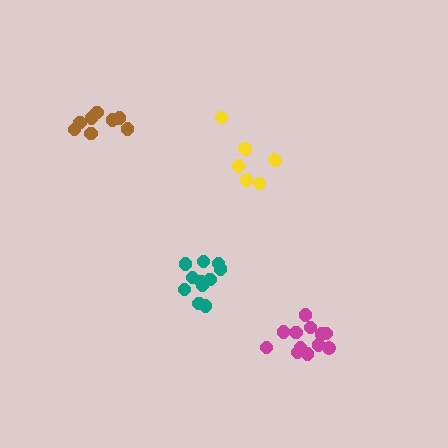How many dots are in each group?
Group 1: 8 dots, Group 2: 11 dots, Group 3: 8 dots, Group 4: 12 dots (39 total).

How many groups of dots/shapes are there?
There are 4 groups.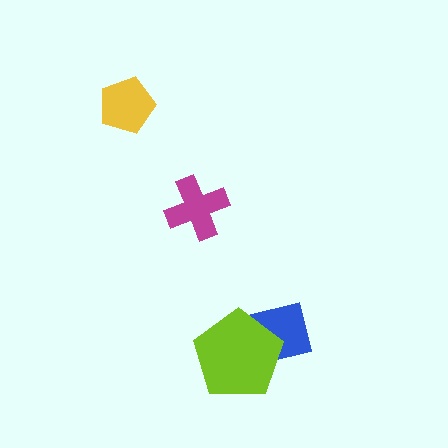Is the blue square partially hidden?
Yes, it is partially covered by another shape.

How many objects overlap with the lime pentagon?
1 object overlaps with the lime pentagon.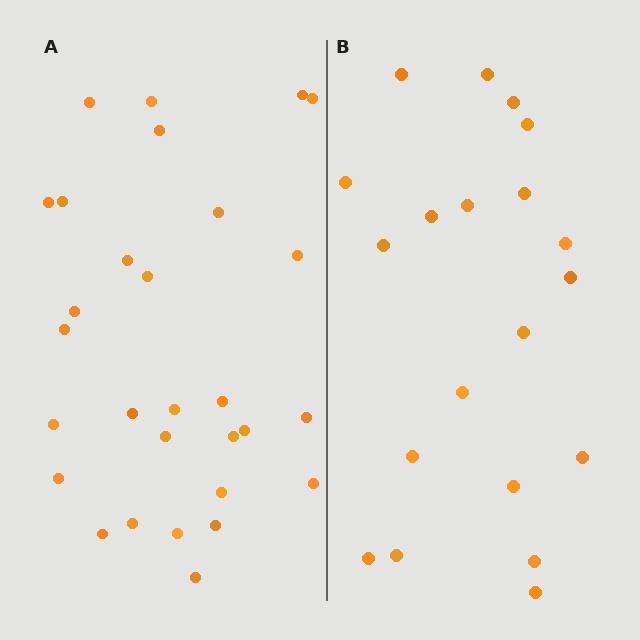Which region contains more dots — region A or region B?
Region A (the left region) has more dots.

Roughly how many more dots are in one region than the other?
Region A has roughly 8 or so more dots than region B.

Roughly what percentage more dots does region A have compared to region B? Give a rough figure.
About 45% more.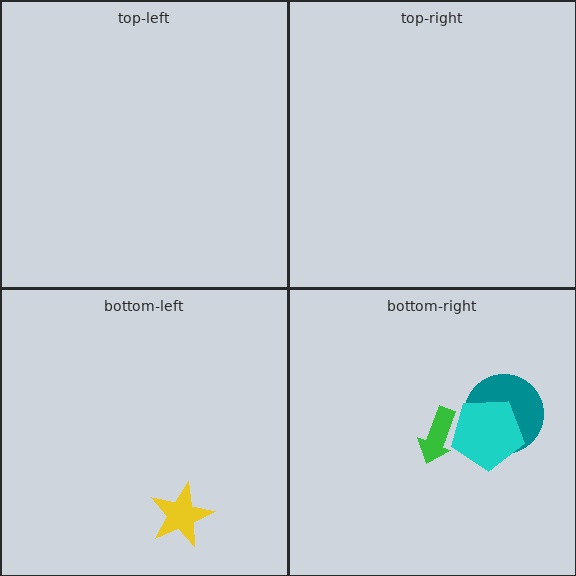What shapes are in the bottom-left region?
The yellow star.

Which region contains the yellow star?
The bottom-left region.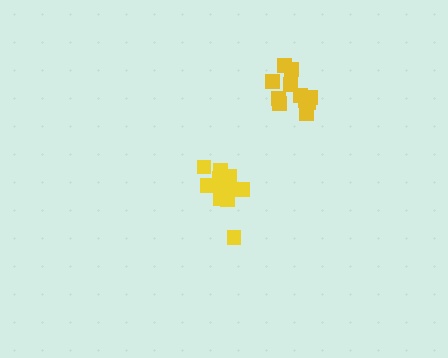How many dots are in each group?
Group 1: 11 dots, Group 2: 11 dots (22 total).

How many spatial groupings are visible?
There are 2 spatial groupings.